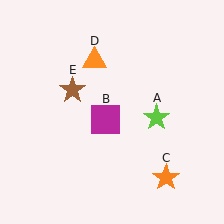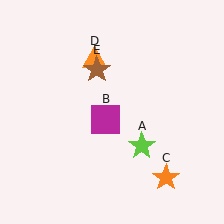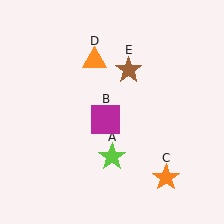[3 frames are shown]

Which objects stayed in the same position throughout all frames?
Magenta square (object B) and orange star (object C) and orange triangle (object D) remained stationary.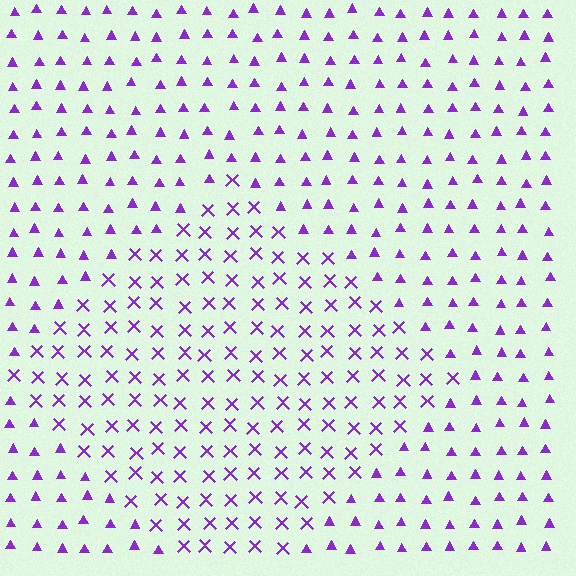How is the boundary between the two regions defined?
The boundary is defined by a change in element shape: X marks inside vs. triangles outside. All elements share the same color and spacing.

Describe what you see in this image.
The image is filled with small purple elements arranged in a uniform grid. A diamond-shaped region contains X marks, while the surrounding area contains triangles. The boundary is defined purely by the change in element shape.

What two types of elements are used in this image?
The image uses X marks inside the diamond region and triangles outside it.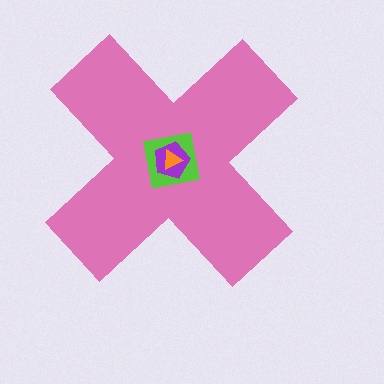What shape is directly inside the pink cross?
The lime square.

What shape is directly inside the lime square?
The purple pentagon.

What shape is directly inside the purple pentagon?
The orange triangle.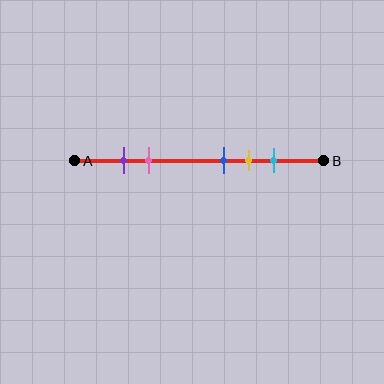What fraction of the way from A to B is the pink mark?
The pink mark is approximately 30% (0.3) of the way from A to B.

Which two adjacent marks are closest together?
The purple and pink marks are the closest adjacent pair.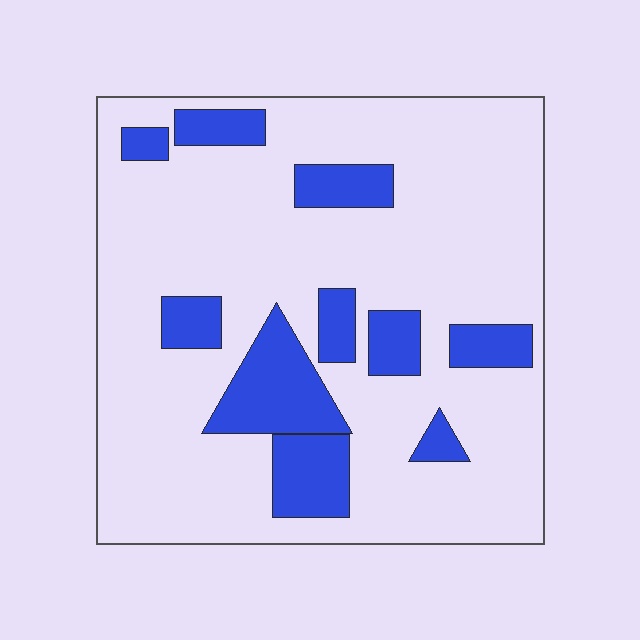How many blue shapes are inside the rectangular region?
10.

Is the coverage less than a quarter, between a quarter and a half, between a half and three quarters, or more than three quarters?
Less than a quarter.